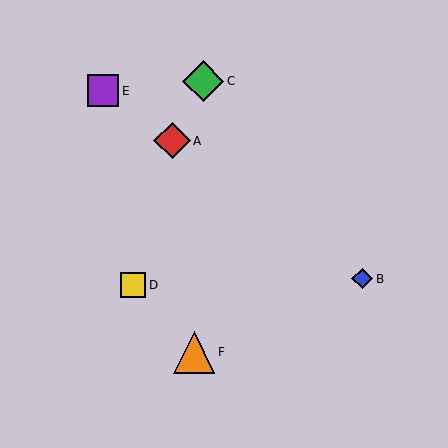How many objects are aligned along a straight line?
3 objects (A, B, E) are aligned along a straight line.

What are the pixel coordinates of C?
Object C is at (203, 81).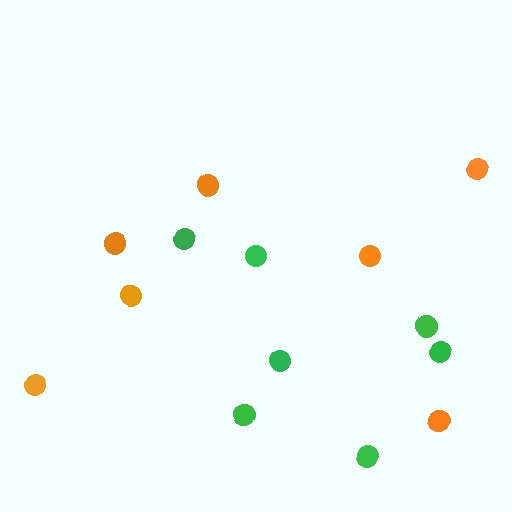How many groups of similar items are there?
There are 2 groups: one group of orange circles (7) and one group of green circles (7).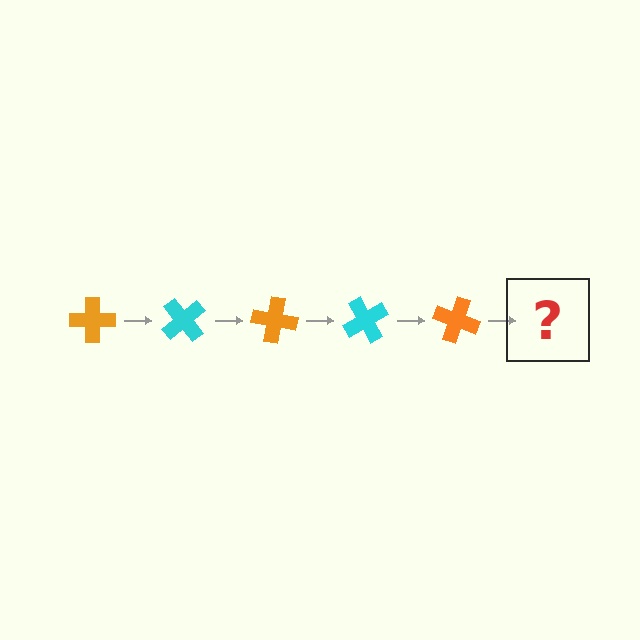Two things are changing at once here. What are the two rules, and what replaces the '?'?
The two rules are that it rotates 50 degrees each step and the color cycles through orange and cyan. The '?' should be a cyan cross, rotated 250 degrees from the start.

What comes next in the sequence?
The next element should be a cyan cross, rotated 250 degrees from the start.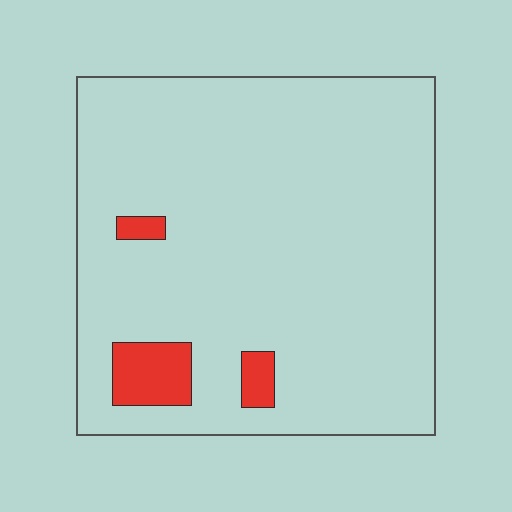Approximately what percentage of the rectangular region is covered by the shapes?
Approximately 5%.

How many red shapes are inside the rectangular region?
3.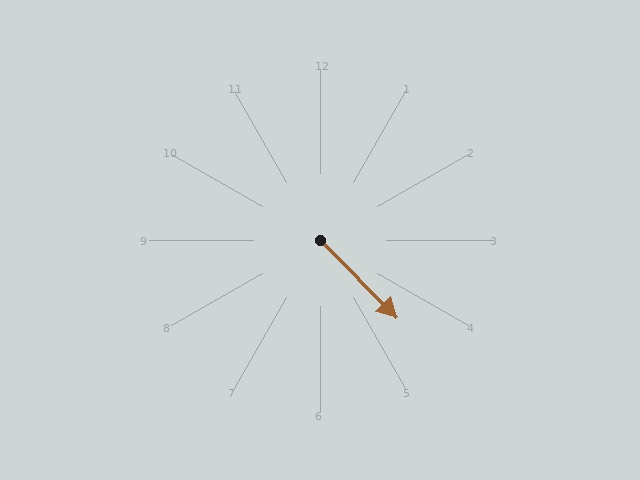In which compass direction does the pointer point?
Southeast.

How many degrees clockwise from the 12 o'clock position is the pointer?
Approximately 135 degrees.